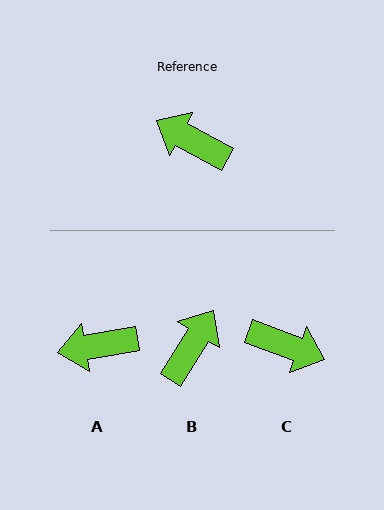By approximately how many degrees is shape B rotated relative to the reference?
Approximately 93 degrees clockwise.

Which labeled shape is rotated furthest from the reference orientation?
C, about 172 degrees away.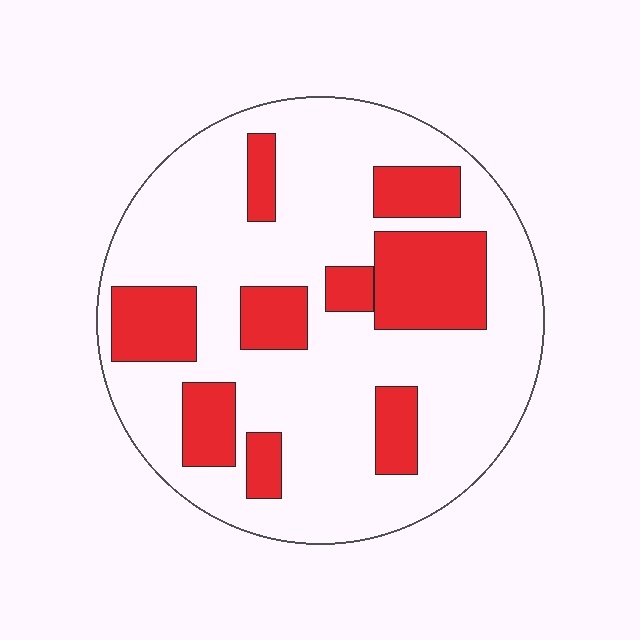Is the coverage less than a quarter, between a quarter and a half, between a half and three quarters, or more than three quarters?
Between a quarter and a half.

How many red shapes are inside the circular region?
9.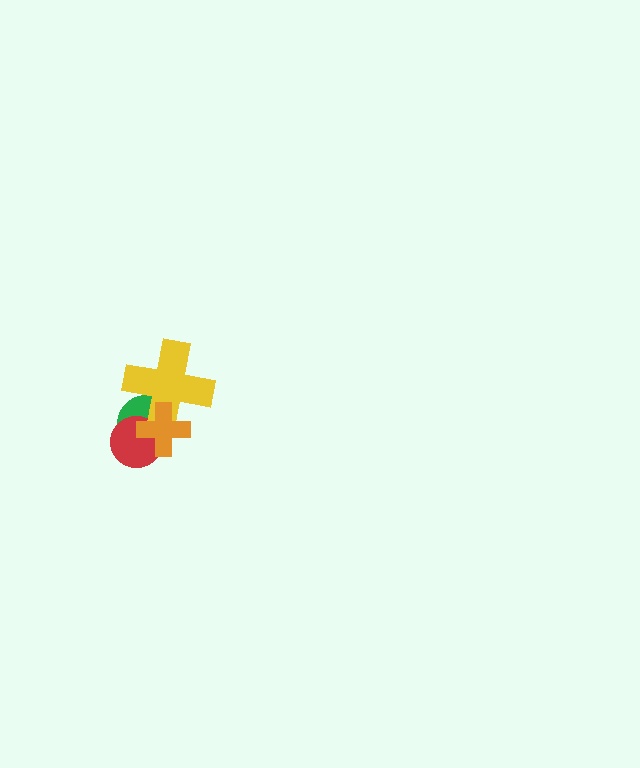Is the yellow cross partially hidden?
Yes, it is partially covered by another shape.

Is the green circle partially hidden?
Yes, it is partially covered by another shape.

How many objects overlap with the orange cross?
3 objects overlap with the orange cross.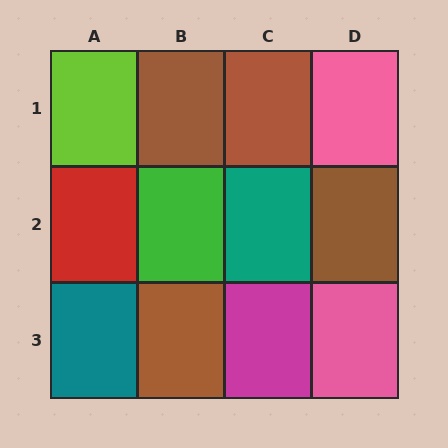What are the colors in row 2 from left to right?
Red, green, teal, brown.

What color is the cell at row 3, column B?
Brown.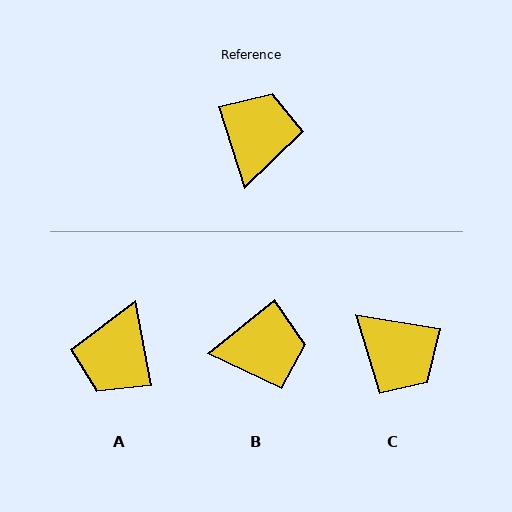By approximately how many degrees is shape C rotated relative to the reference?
Approximately 117 degrees clockwise.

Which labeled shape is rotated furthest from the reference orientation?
A, about 173 degrees away.